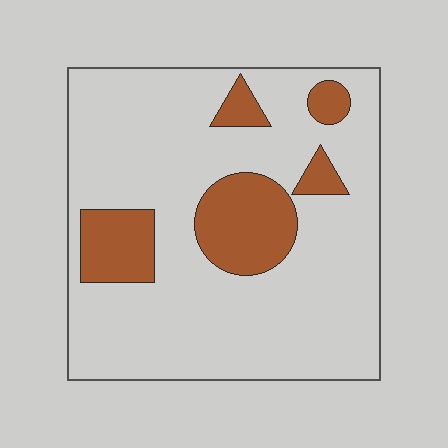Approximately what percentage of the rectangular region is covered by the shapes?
Approximately 20%.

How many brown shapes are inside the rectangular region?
5.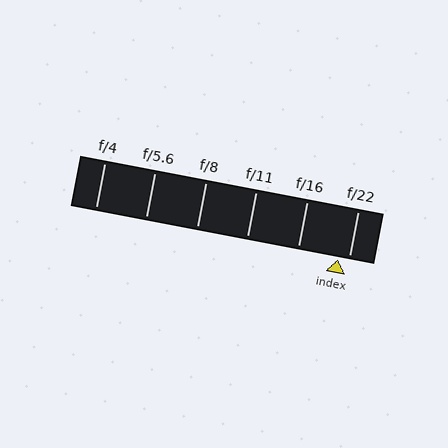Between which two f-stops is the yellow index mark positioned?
The index mark is between f/16 and f/22.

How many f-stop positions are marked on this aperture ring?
There are 6 f-stop positions marked.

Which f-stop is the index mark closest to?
The index mark is closest to f/22.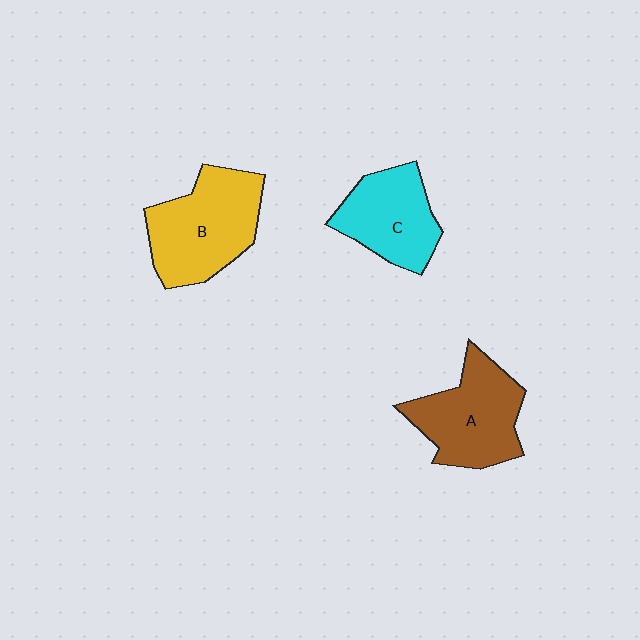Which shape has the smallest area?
Shape C (cyan).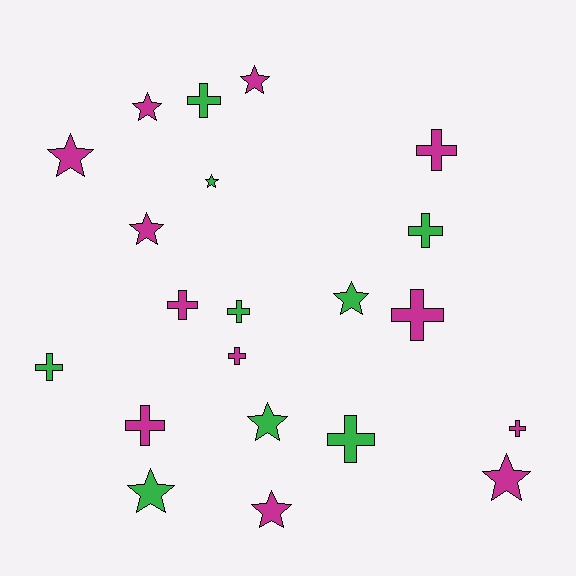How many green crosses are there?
There are 5 green crosses.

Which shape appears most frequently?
Cross, with 11 objects.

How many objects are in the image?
There are 21 objects.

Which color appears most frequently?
Magenta, with 12 objects.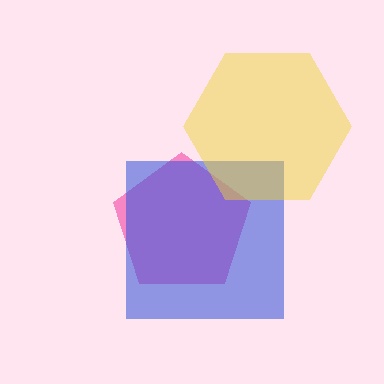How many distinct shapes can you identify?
There are 3 distinct shapes: a pink pentagon, a blue square, a yellow hexagon.